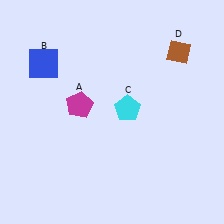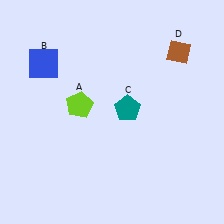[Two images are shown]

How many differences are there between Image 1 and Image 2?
There are 2 differences between the two images.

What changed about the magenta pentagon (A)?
In Image 1, A is magenta. In Image 2, it changed to lime.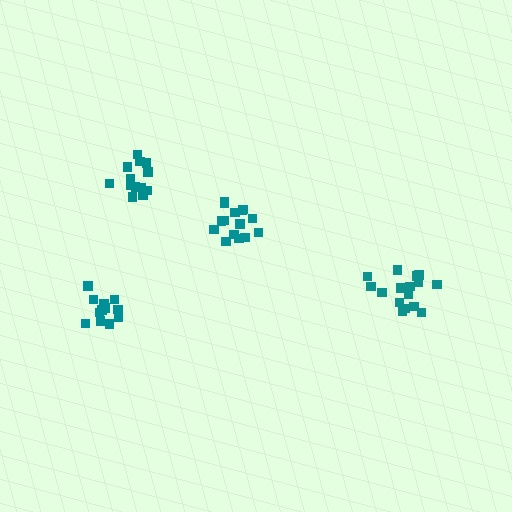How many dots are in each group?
Group 1: 16 dots, Group 2: 14 dots, Group 3: 13 dots, Group 4: 15 dots (58 total).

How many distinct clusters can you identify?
There are 4 distinct clusters.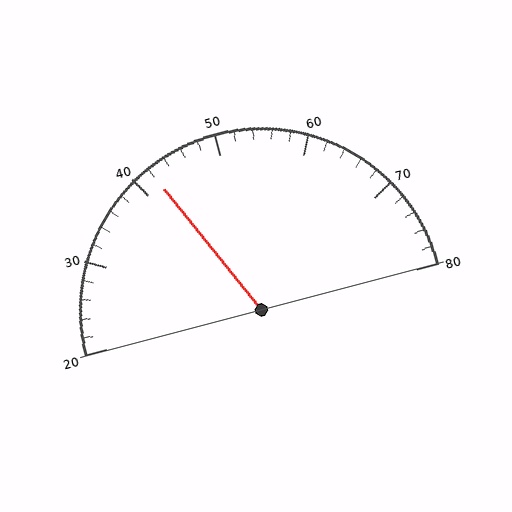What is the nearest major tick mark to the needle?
The nearest major tick mark is 40.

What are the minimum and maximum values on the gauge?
The gauge ranges from 20 to 80.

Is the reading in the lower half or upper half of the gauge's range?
The reading is in the lower half of the range (20 to 80).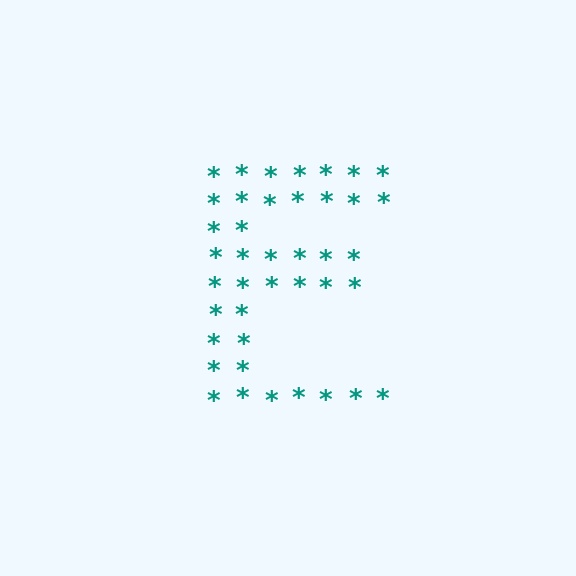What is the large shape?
The large shape is the letter E.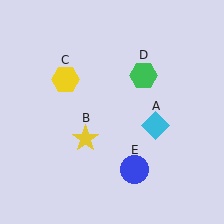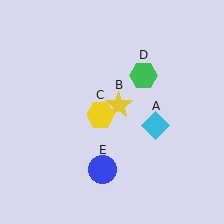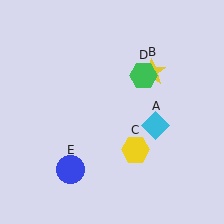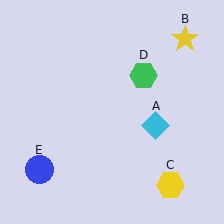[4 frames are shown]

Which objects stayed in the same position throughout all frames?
Cyan diamond (object A) and green hexagon (object D) remained stationary.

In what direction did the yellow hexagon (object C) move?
The yellow hexagon (object C) moved down and to the right.